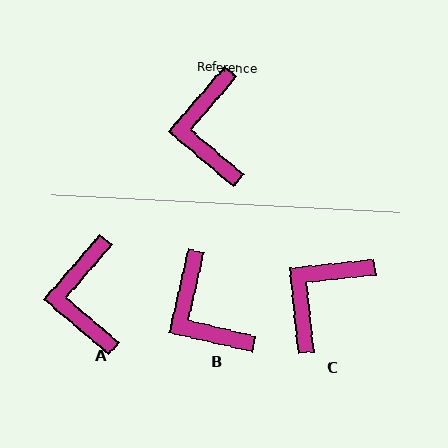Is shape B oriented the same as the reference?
No, it is off by about 28 degrees.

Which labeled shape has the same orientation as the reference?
A.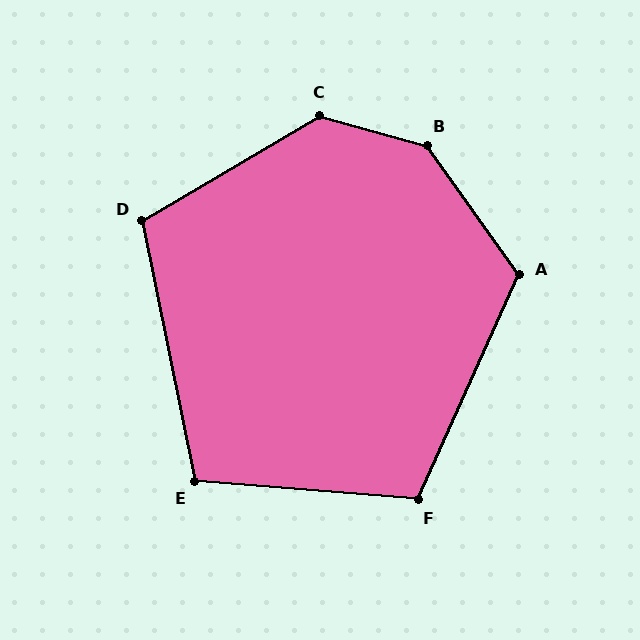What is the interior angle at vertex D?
Approximately 109 degrees (obtuse).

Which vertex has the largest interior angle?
B, at approximately 141 degrees.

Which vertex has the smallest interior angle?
E, at approximately 106 degrees.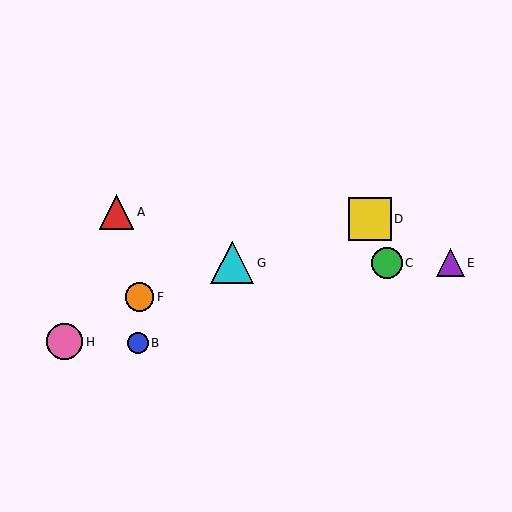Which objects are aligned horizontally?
Objects C, E, G are aligned horizontally.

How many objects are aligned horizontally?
3 objects (C, E, G) are aligned horizontally.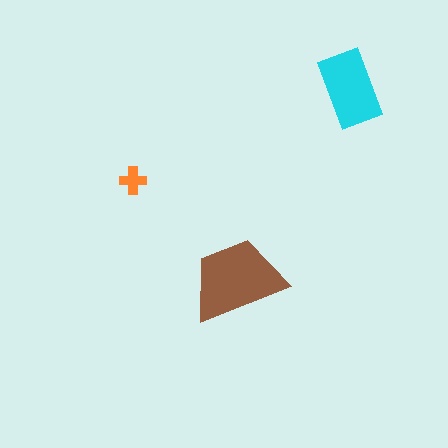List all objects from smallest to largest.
The orange cross, the cyan rectangle, the brown trapezoid.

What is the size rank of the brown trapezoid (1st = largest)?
1st.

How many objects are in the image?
There are 3 objects in the image.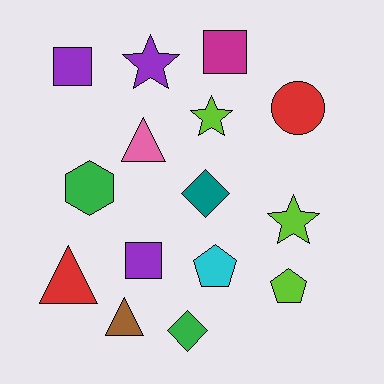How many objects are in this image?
There are 15 objects.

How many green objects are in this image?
There are 2 green objects.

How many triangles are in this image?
There are 3 triangles.